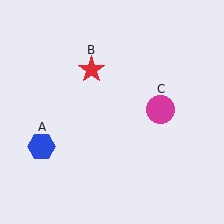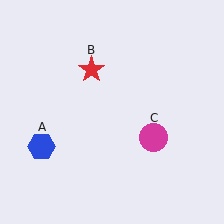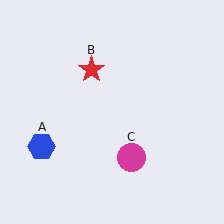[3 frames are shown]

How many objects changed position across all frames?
1 object changed position: magenta circle (object C).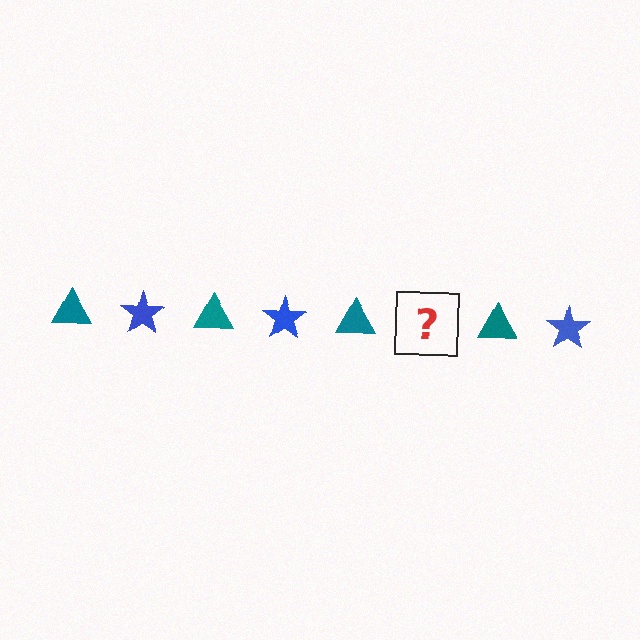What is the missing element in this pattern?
The missing element is a blue star.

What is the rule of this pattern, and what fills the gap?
The rule is that the pattern alternates between teal triangle and blue star. The gap should be filled with a blue star.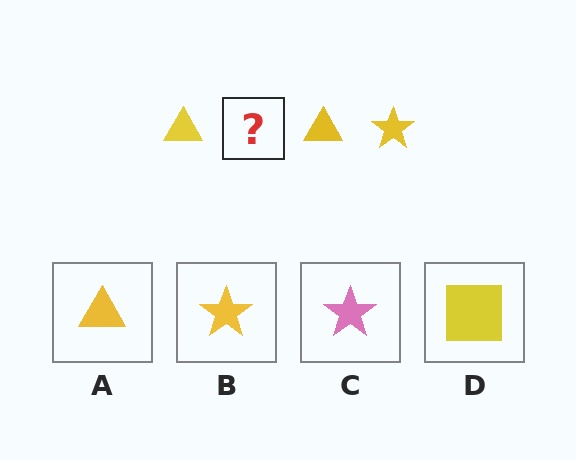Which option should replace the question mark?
Option B.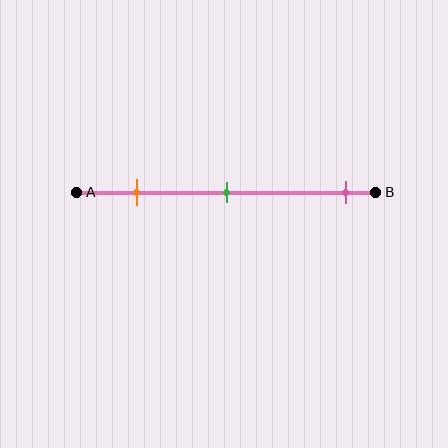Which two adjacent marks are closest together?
The orange and green marks are the closest adjacent pair.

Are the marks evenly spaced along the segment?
No, the marks are not evenly spaced.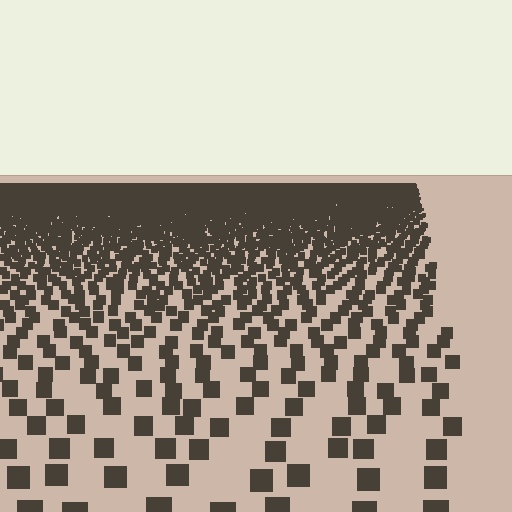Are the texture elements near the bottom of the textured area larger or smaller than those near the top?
Larger. Near the bottom, elements are closer to the viewer and appear at a bigger on-screen size.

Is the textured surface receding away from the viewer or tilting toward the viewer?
The surface is receding away from the viewer. Texture elements get smaller and denser toward the top.